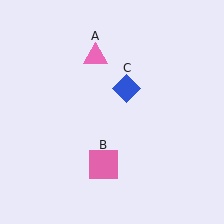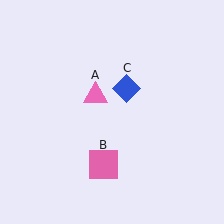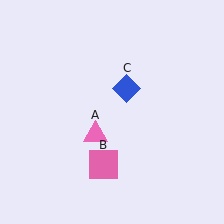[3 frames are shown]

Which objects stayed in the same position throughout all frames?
Pink square (object B) and blue diamond (object C) remained stationary.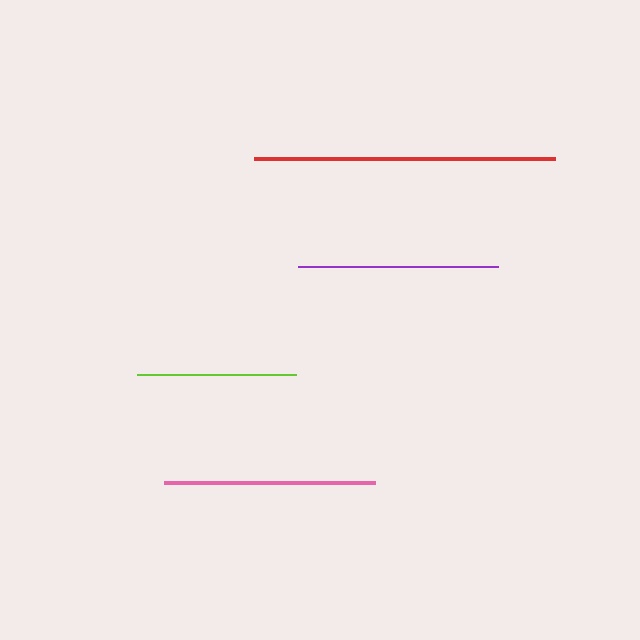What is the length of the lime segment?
The lime segment is approximately 159 pixels long.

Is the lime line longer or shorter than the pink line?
The pink line is longer than the lime line.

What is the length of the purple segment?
The purple segment is approximately 200 pixels long.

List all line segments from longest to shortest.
From longest to shortest: red, pink, purple, lime.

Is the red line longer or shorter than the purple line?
The red line is longer than the purple line.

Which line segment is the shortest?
The lime line is the shortest at approximately 159 pixels.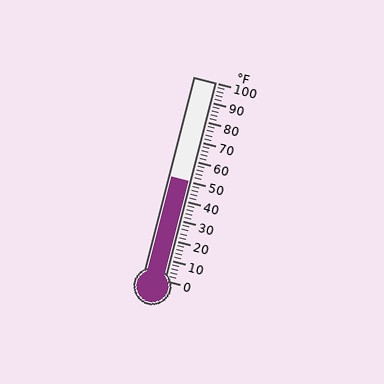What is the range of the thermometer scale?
The thermometer scale ranges from 0°F to 100°F.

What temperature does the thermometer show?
The thermometer shows approximately 50°F.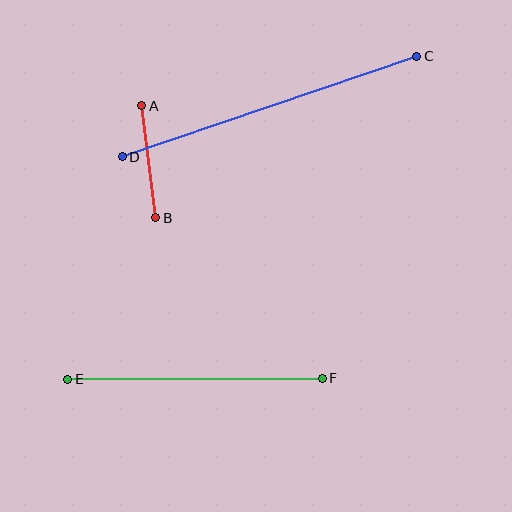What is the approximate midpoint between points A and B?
The midpoint is at approximately (149, 162) pixels.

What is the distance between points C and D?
The distance is approximately 311 pixels.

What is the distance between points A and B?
The distance is approximately 113 pixels.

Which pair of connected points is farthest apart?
Points C and D are farthest apart.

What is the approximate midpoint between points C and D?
The midpoint is at approximately (270, 106) pixels.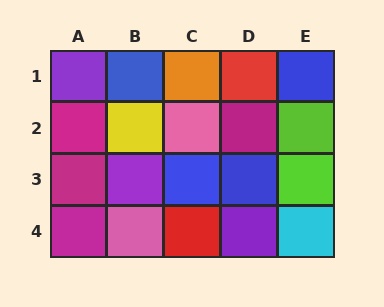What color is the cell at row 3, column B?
Purple.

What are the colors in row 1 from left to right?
Purple, blue, orange, red, blue.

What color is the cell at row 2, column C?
Pink.